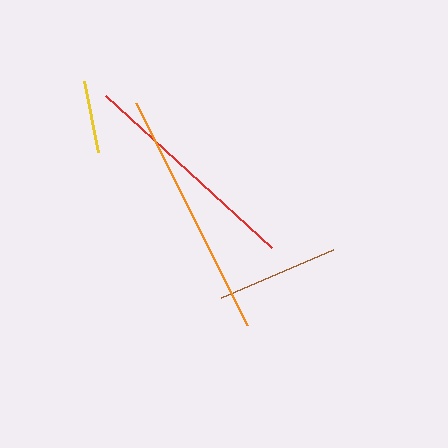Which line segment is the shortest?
The yellow line is the shortest at approximately 72 pixels.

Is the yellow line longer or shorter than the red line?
The red line is longer than the yellow line.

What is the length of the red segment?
The red segment is approximately 225 pixels long.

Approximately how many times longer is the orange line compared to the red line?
The orange line is approximately 1.1 times the length of the red line.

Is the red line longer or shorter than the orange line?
The orange line is longer than the red line.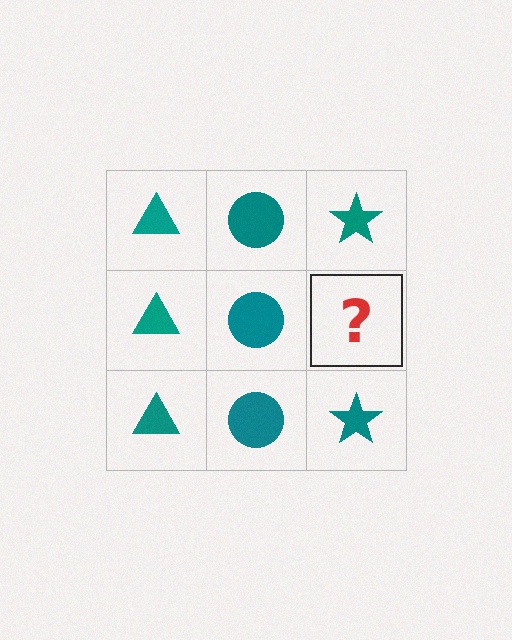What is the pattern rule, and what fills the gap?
The rule is that each column has a consistent shape. The gap should be filled with a teal star.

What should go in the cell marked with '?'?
The missing cell should contain a teal star.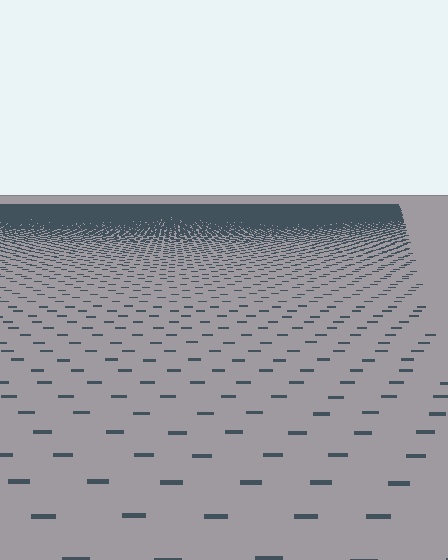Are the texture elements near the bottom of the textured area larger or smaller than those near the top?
Larger. Near the bottom, elements are closer to the viewer and appear at a bigger on-screen size.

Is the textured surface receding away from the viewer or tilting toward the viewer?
The surface is receding away from the viewer. Texture elements get smaller and denser toward the top.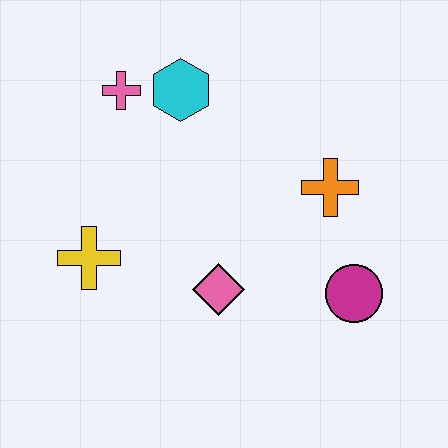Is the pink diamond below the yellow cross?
Yes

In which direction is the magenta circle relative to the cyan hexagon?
The magenta circle is below the cyan hexagon.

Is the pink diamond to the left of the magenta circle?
Yes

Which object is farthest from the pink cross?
The magenta circle is farthest from the pink cross.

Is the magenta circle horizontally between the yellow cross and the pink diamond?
No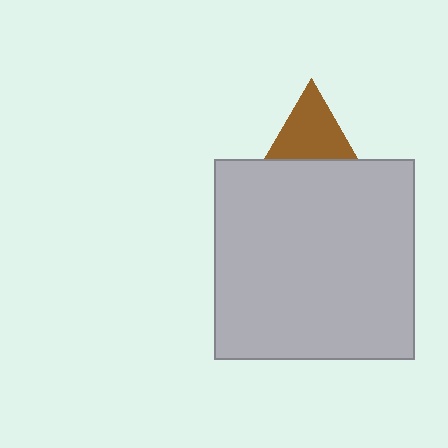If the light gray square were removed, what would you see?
You would see the complete brown triangle.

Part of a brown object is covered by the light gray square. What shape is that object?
It is a triangle.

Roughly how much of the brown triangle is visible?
About half of it is visible (roughly 65%).